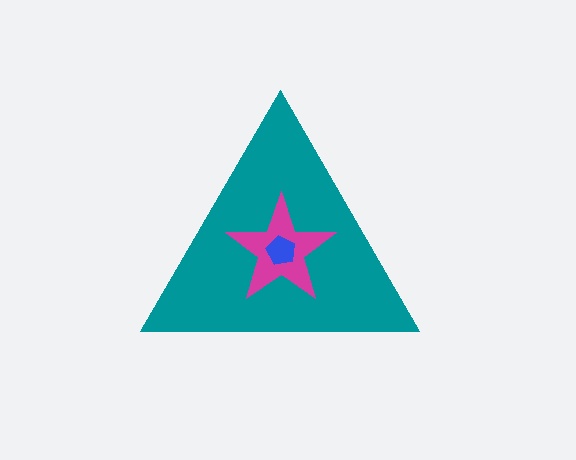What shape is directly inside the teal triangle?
The magenta star.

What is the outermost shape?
The teal triangle.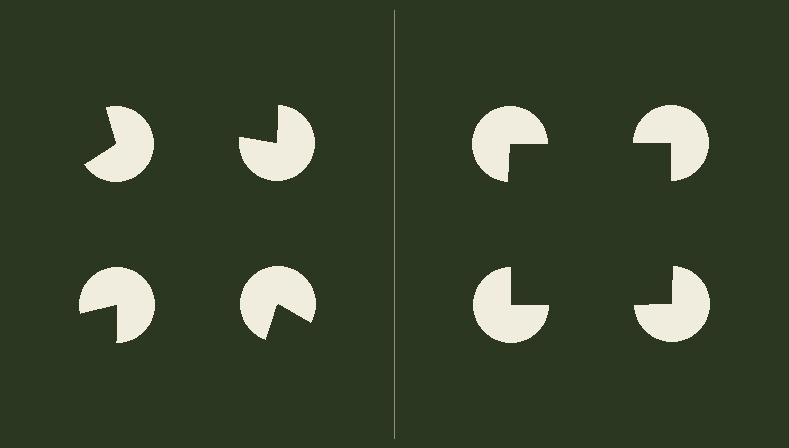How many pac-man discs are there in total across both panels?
8 — 4 on each side.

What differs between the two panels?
The pac-man discs are positioned identically on both sides; only the wedge orientations differ. On the right they align to a square; on the left they are misaligned.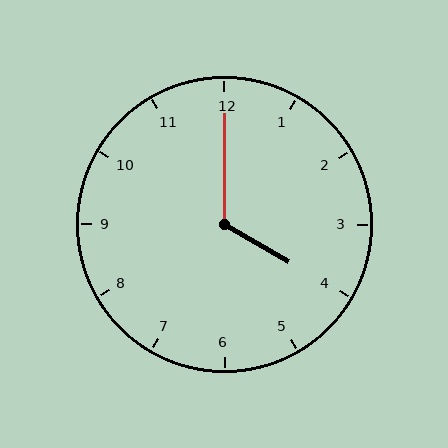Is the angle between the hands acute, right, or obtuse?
It is obtuse.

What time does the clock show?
4:00.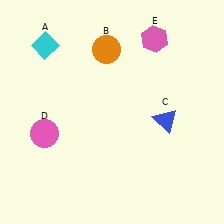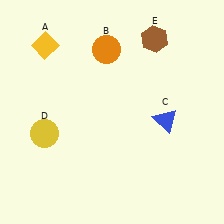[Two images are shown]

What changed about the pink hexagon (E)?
In Image 1, E is pink. In Image 2, it changed to brown.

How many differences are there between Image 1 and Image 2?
There are 3 differences between the two images.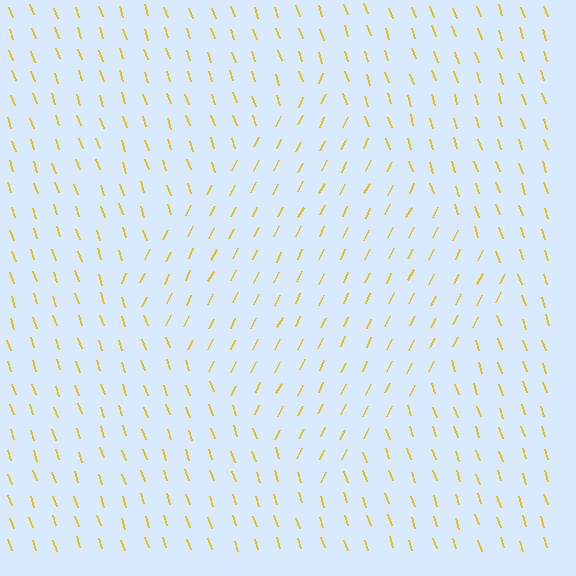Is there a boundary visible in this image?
Yes, there is a texture boundary formed by a change in line orientation.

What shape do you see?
I see a diamond.